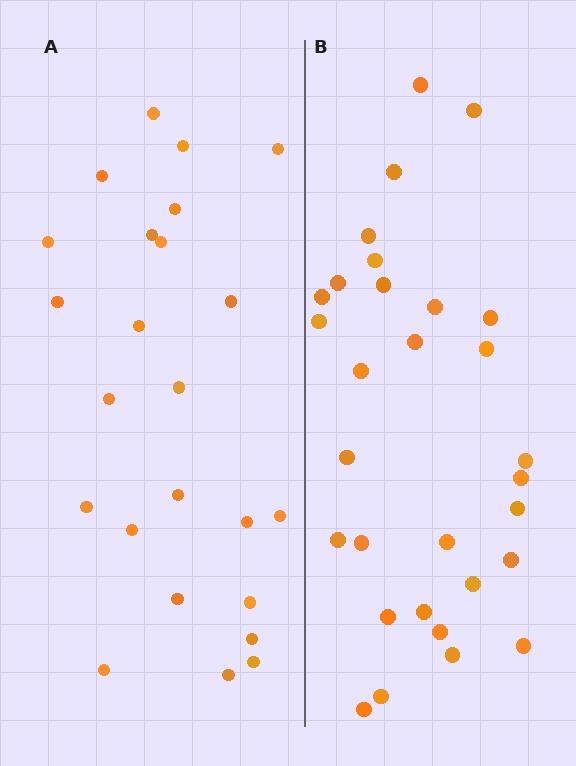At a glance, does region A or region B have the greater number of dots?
Region B (the right region) has more dots.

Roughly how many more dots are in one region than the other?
Region B has about 6 more dots than region A.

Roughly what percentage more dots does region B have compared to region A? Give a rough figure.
About 25% more.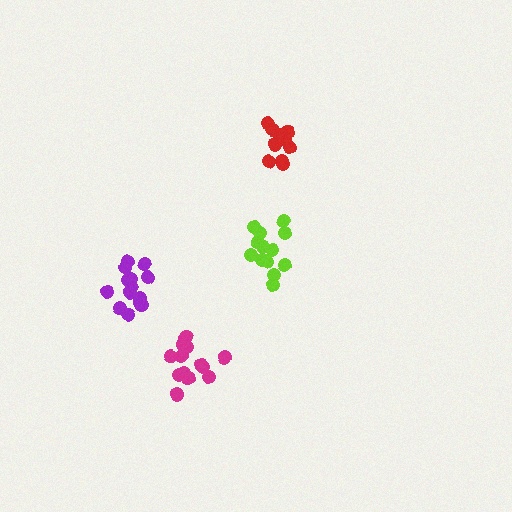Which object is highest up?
The red cluster is topmost.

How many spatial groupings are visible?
There are 4 spatial groupings.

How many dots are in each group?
Group 1: 15 dots, Group 2: 11 dots, Group 3: 13 dots, Group 4: 13 dots (52 total).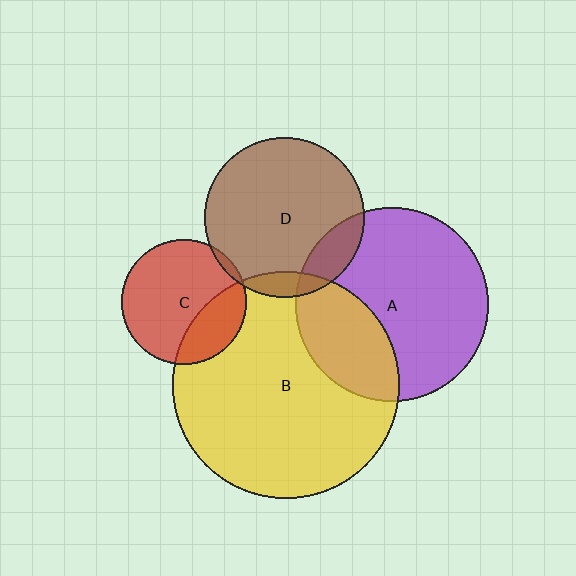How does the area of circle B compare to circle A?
Approximately 1.4 times.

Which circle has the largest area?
Circle B (yellow).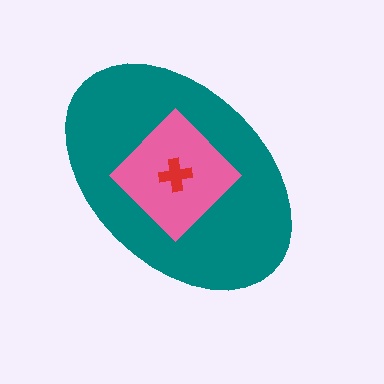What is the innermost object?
The red cross.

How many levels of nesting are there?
3.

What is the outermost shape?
The teal ellipse.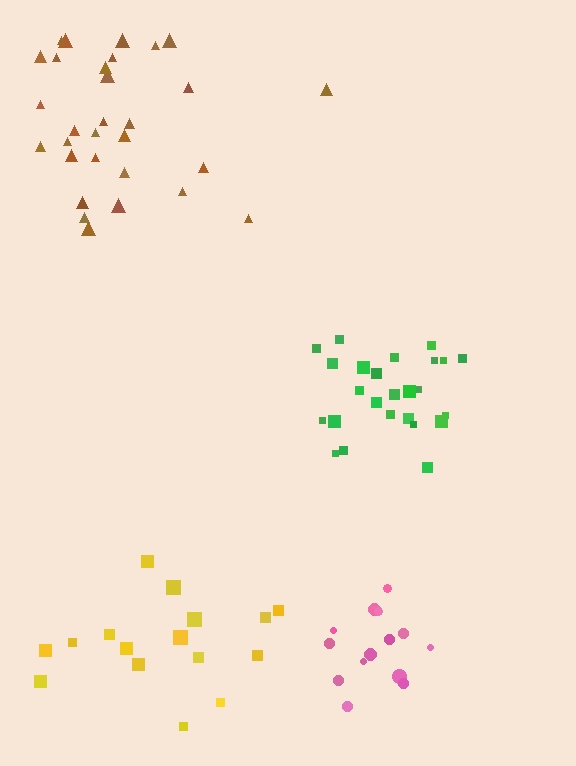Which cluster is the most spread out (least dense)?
Yellow.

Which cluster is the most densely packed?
Pink.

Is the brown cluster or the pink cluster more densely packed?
Pink.